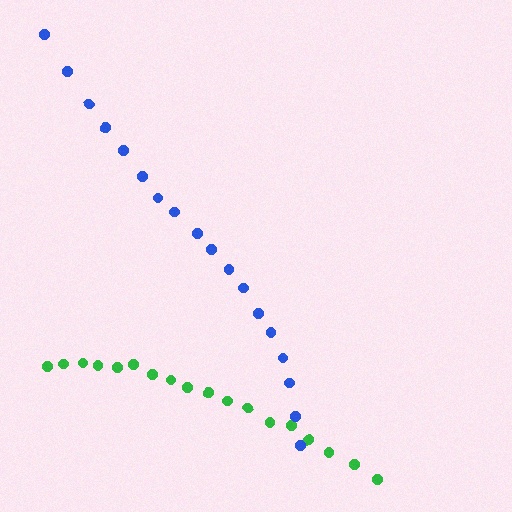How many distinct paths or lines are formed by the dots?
There are 2 distinct paths.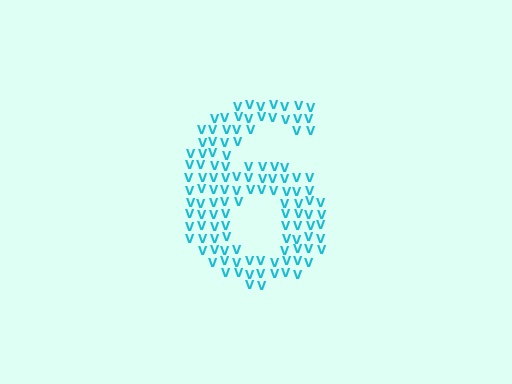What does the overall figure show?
The overall figure shows the digit 6.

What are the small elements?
The small elements are letter V's.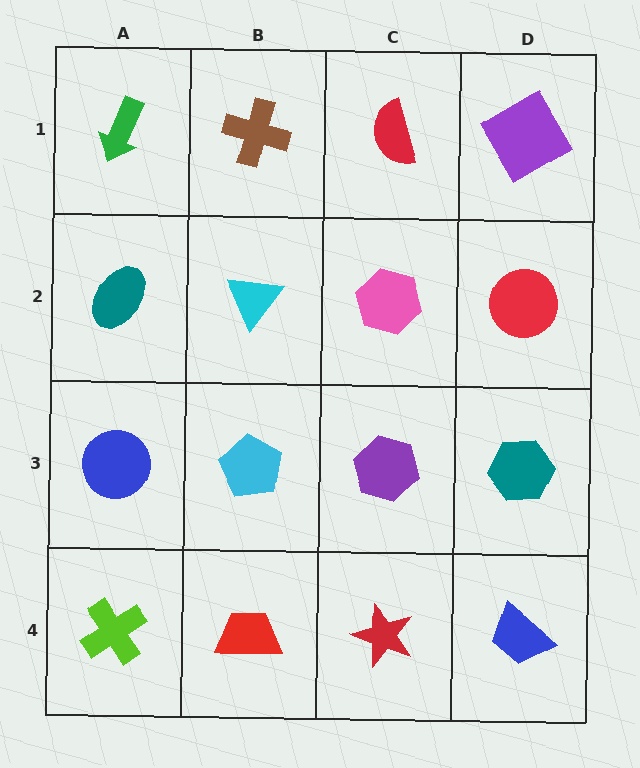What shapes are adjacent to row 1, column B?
A cyan triangle (row 2, column B), a green arrow (row 1, column A), a red semicircle (row 1, column C).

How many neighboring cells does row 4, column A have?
2.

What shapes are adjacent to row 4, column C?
A purple hexagon (row 3, column C), a red trapezoid (row 4, column B), a blue trapezoid (row 4, column D).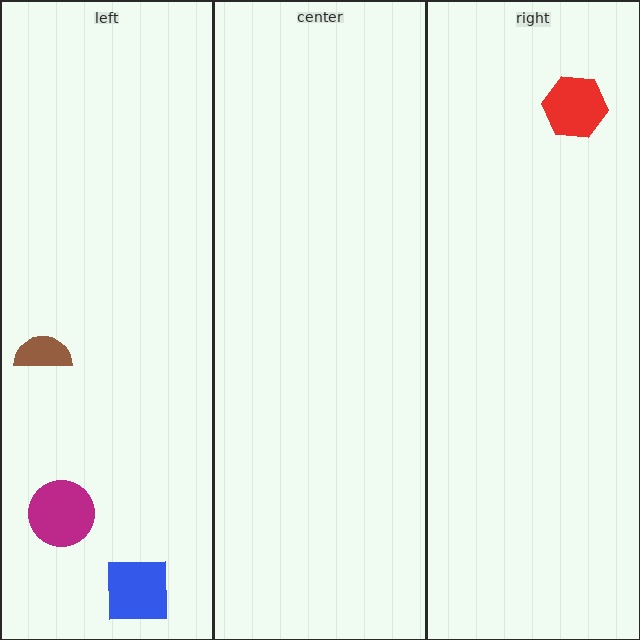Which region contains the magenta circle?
The left region.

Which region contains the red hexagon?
The right region.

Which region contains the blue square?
The left region.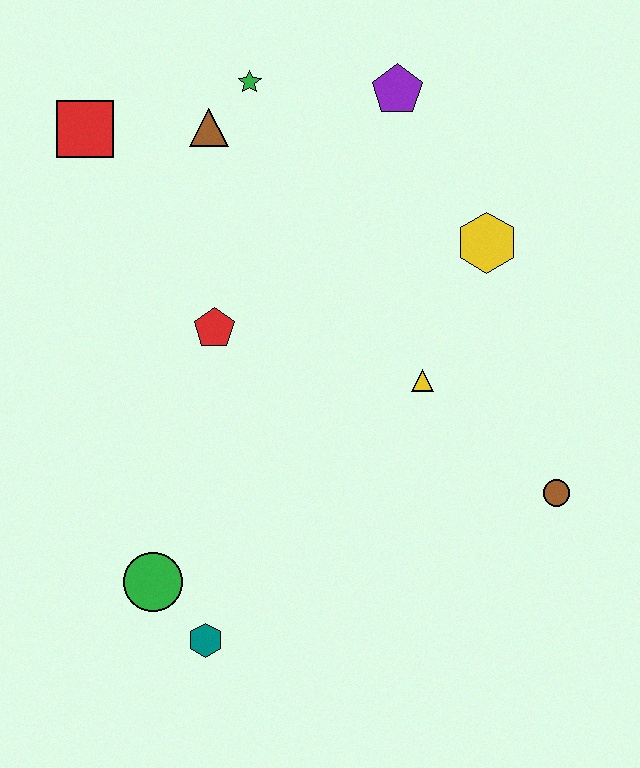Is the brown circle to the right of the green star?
Yes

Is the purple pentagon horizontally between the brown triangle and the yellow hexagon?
Yes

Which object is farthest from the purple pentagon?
The teal hexagon is farthest from the purple pentagon.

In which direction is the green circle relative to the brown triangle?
The green circle is below the brown triangle.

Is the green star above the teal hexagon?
Yes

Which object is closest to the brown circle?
The yellow triangle is closest to the brown circle.